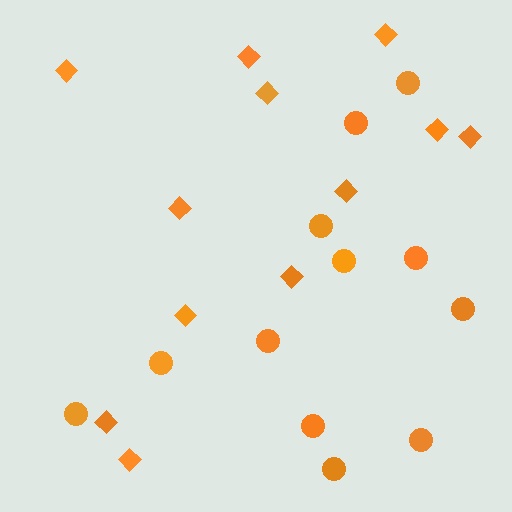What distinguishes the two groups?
There are 2 groups: one group of diamonds (12) and one group of circles (12).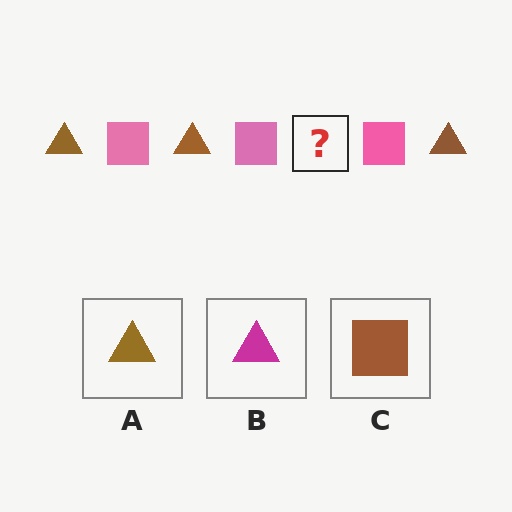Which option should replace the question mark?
Option A.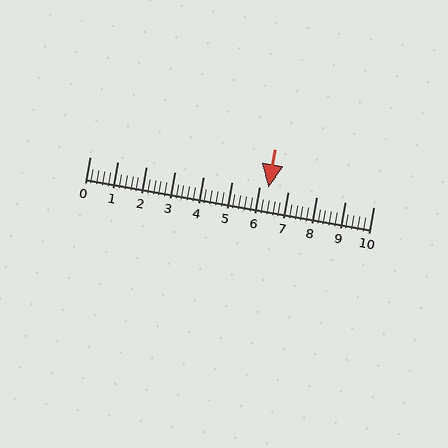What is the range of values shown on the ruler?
The ruler shows values from 0 to 10.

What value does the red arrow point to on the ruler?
The red arrow points to approximately 6.3.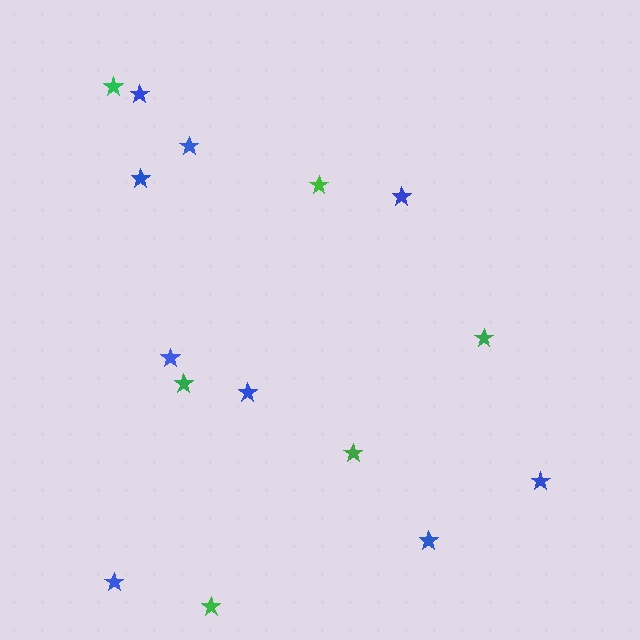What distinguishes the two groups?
There are 2 groups: one group of blue stars (9) and one group of green stars (6).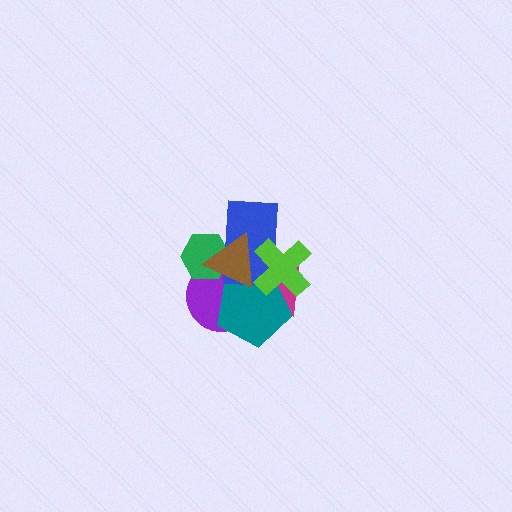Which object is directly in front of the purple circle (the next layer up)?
The teal pentagon is directly in front of the purple circle.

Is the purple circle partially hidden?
Yes, it is partially covered by another shape.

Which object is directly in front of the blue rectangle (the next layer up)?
The lime cross is directly in front of the blue rectangle.